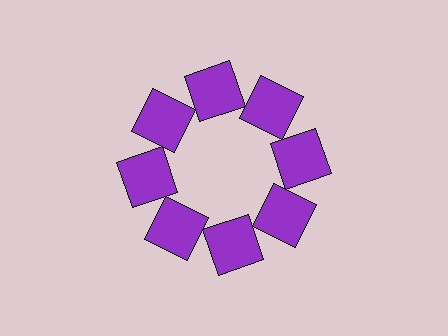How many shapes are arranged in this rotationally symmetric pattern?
There are 8 shapes, arranged in 8 groups of 1.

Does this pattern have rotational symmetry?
Yes, this pattern has 8-fold rotational symmetry. It looks the same after rotating 45 degrees around the center.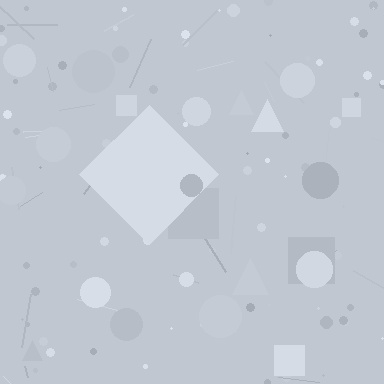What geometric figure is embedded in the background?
A diamond is embedded in the background.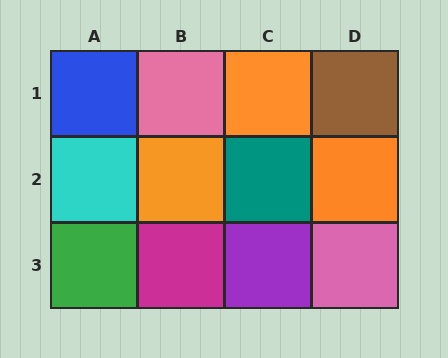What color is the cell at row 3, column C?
Purple.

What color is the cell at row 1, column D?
Brown.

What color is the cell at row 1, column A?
Blue.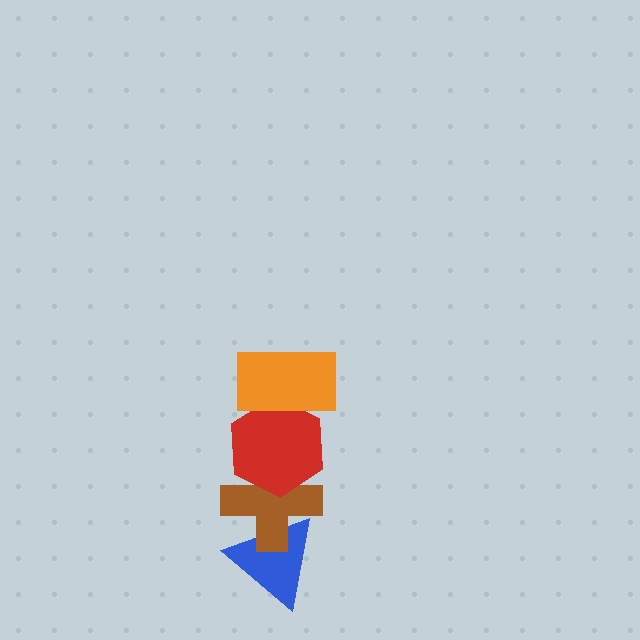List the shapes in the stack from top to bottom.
From top to bottom: the orange rectangle, the red hexagon, the brown cross, the blue triangle.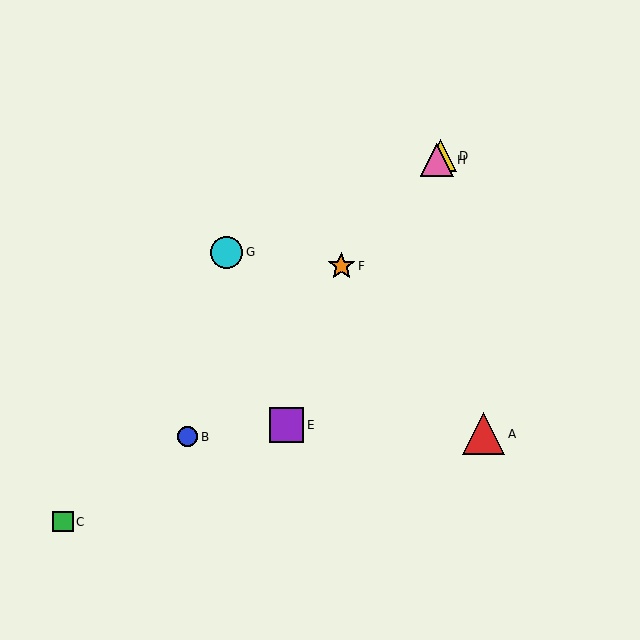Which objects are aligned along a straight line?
Objects B, D, F, H are aligned along a straight line.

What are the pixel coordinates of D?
Object D is at (441, 156).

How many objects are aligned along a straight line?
4 objects (B, D, F, H) are aligned along a straight line.